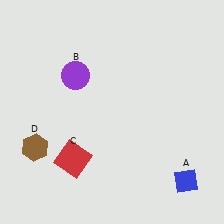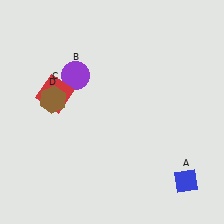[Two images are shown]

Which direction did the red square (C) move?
The red square (C) moved up.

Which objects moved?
The objects that moved are: the red square (C), the brown hexagon (D).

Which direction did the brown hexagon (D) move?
The brown hexagon (D) moved up.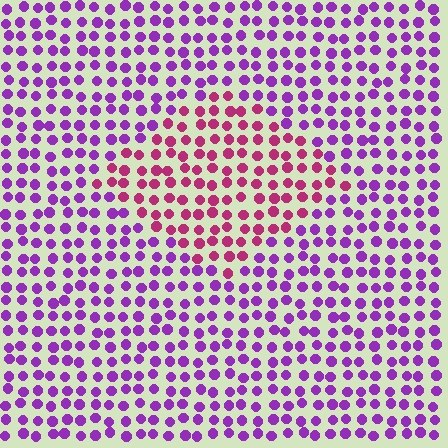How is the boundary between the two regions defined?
The boundary is defined purely by a slight shift in hue (about 44 degrees). Spacing, size, and orientation are identical on both sides.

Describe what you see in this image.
The image is filled with small purple elements in a uniform arrangement. A diamond-shaped region is visible where the elements are tinted to a slightly different hue, forming a subtle color boundary.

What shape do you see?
I see a diamond.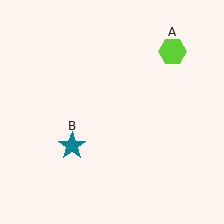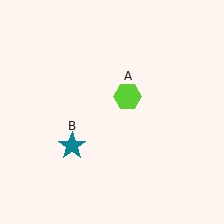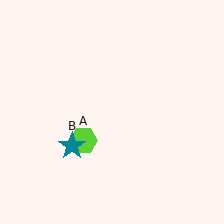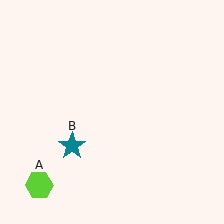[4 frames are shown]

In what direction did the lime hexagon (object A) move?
The lime hexagon (object A) moved down and to the left.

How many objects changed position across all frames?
1 object changed position: lime hexagon (object A).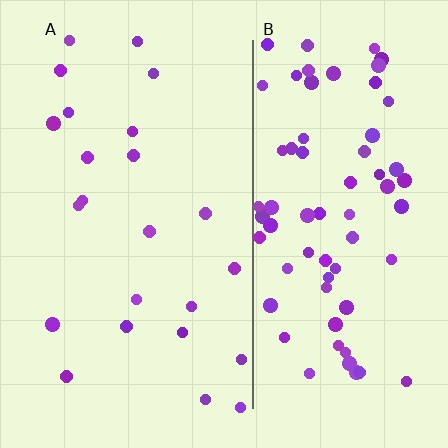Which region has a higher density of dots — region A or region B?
B (the right).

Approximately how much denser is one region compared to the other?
Approximately 3.1× — region B over region A.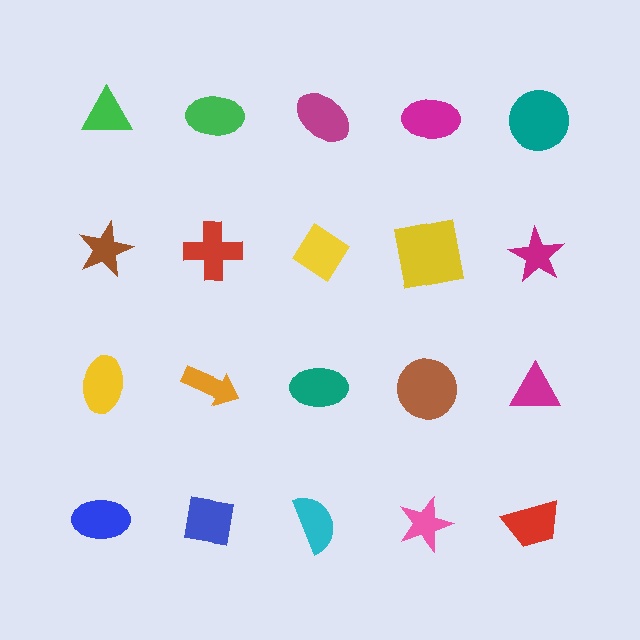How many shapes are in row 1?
5 shapes.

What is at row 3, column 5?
A magenta triangle.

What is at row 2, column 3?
A yellow diamond.